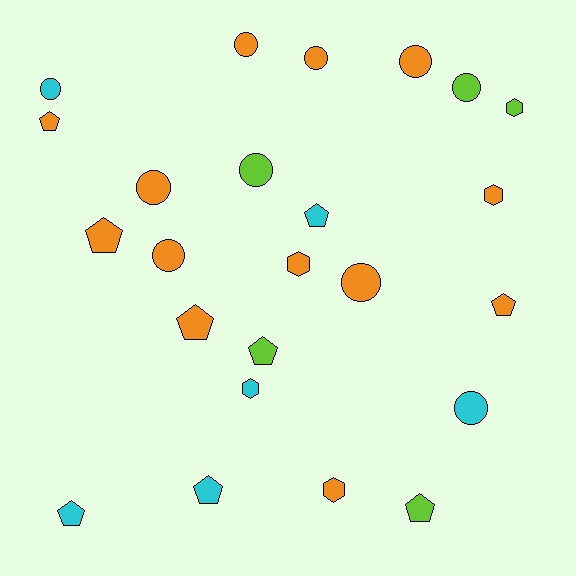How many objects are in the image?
There are 24 objects.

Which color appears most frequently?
Orange, with 13 objects.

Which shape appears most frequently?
Circle, with 10 objects.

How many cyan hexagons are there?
There is 1 cyan hexagon.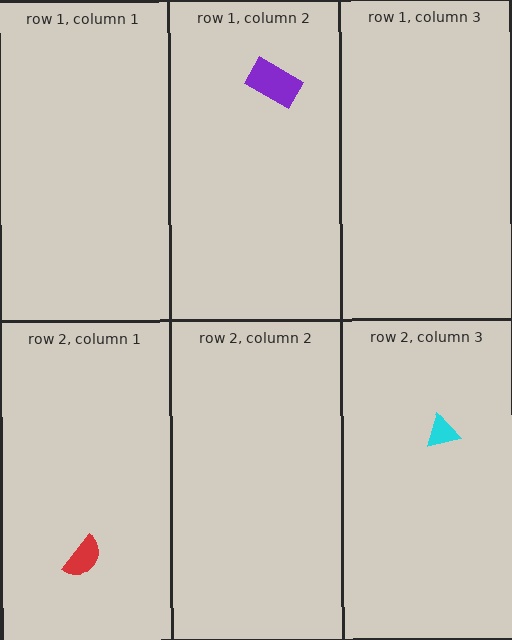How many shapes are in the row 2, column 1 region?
1.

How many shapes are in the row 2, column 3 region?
1.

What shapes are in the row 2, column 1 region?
The red semicircle.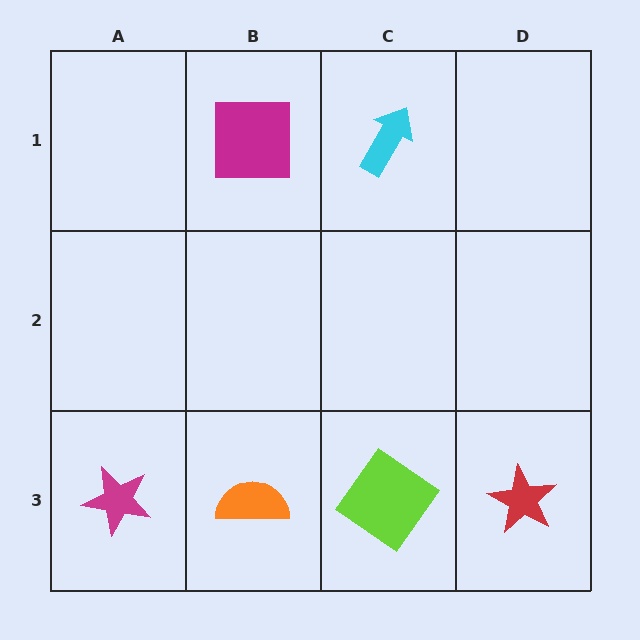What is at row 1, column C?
A cyan arrow.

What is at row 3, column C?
A lime diamond.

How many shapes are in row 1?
2 shapes.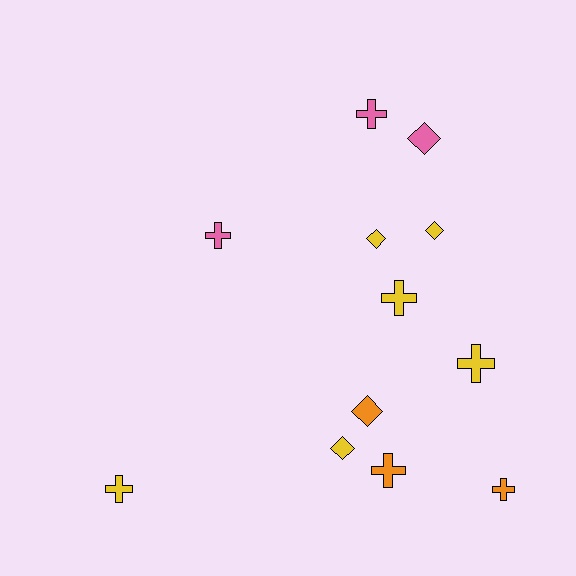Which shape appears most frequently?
Cross, with 7 objects.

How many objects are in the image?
There are 12 objects.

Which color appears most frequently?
Yellow, with 6 objects.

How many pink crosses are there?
There are 2 pink crosses.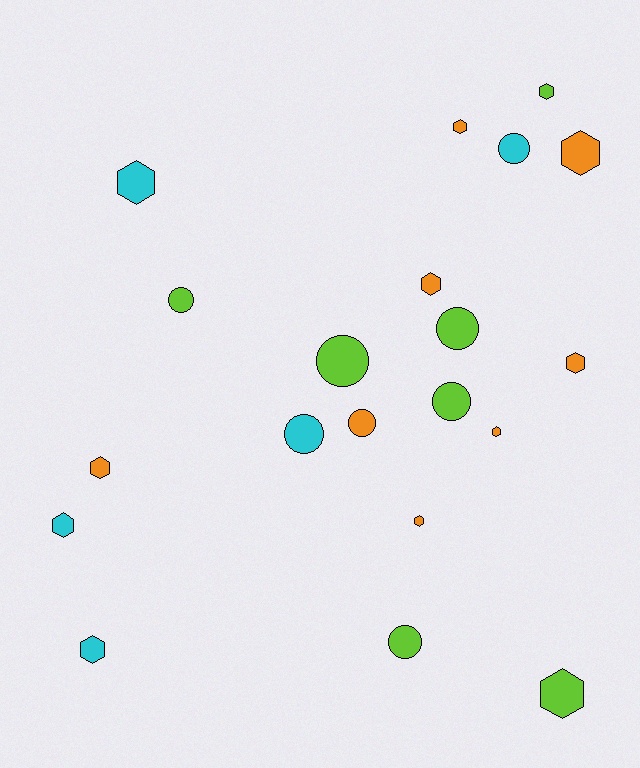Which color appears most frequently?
Orange, with 8 objects.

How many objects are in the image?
There are 20 objects.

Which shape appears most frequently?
Hexagon, with 12 objects.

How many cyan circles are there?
There are 2 cyan circles.